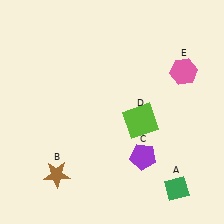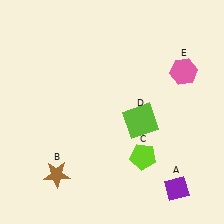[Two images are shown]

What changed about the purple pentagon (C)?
In Image 1, C is purple. In Image 2, it changed to lime.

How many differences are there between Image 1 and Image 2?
There are 2 differences between the two images.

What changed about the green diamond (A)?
In Image 1, A is green. In Image 2, it changed to purple.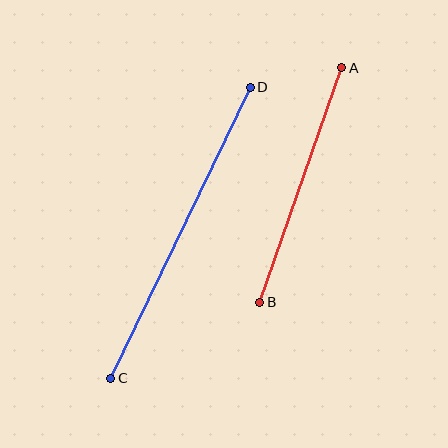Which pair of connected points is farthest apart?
Points C and D are farthest apart.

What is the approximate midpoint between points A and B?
The midpoint is at approximately (301, 185) pixels.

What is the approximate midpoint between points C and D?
The midpoint is at approximately (181, 233) pixels.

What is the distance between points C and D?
The distance is approximately 323 pixels.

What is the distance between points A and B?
The distance is approximately 248 pixels.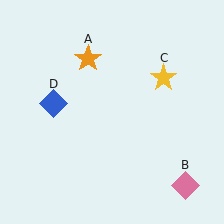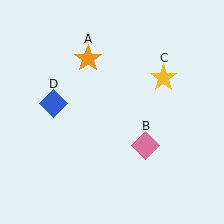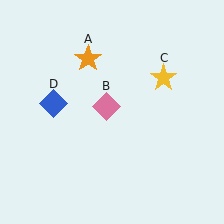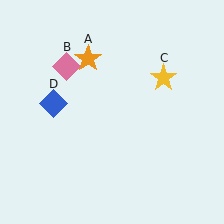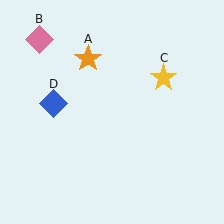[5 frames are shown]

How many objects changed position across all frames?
1 object changed position: pink diamond (object B).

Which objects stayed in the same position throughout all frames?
Orange star (object A) and yellow star (object C) and blue diamond (object D) remained stationary.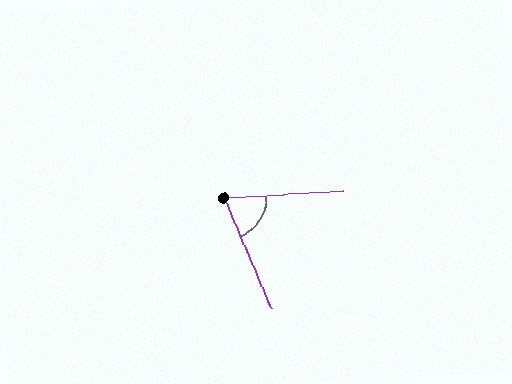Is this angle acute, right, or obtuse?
It is acute.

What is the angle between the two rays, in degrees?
Approximately 71 degrees.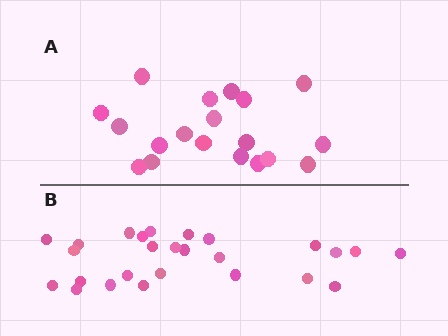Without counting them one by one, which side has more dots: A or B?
Region B (the bottom region) has more dots.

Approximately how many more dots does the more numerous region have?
Region B has roughly 8 or so more dots than region A.